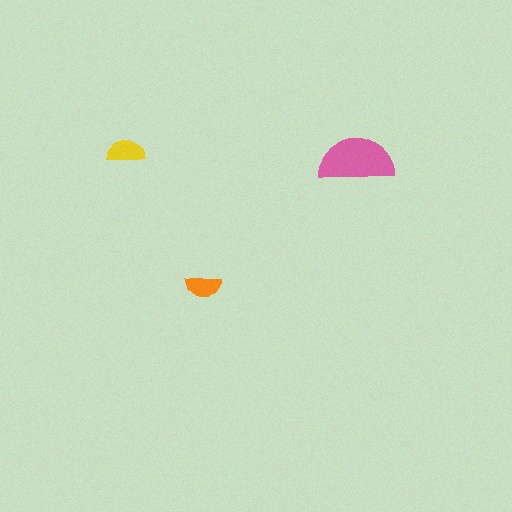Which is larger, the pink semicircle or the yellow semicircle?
The pink one.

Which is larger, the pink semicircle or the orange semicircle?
The pink one.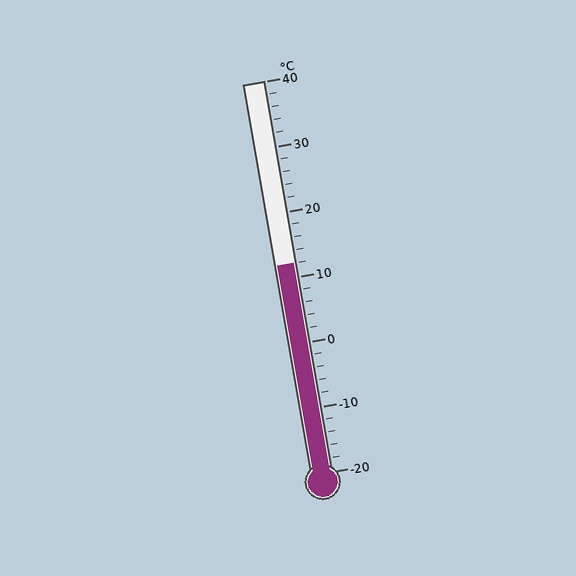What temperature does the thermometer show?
The thermometer shows approximately 12°C.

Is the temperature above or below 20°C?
The temperature is below 20°C.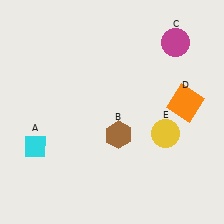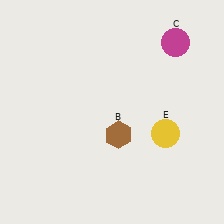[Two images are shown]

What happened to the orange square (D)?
The orange square (D) was removed in Image 2. It was in the top-right area of Image 1.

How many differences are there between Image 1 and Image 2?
There are 2 differences between the two images.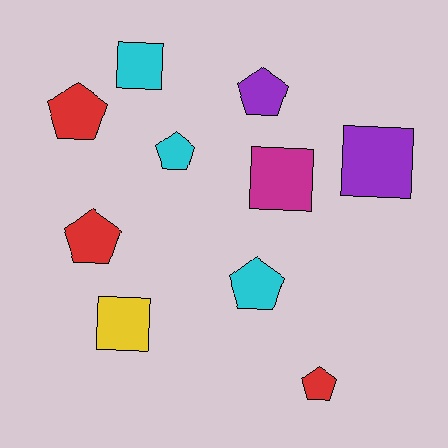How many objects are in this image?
There are 10 objects.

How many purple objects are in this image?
There are 2 purple objects.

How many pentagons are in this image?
There are 6 pentagons.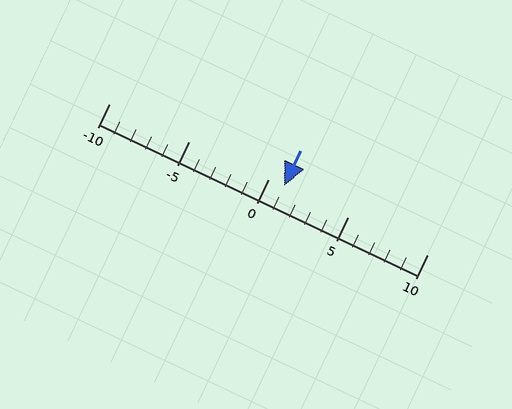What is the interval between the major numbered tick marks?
The major tick marks are spaced 5 units apart.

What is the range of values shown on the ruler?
The ruler shows values from -10 to 10.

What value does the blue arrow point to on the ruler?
The blue arrow points to approximately 1.